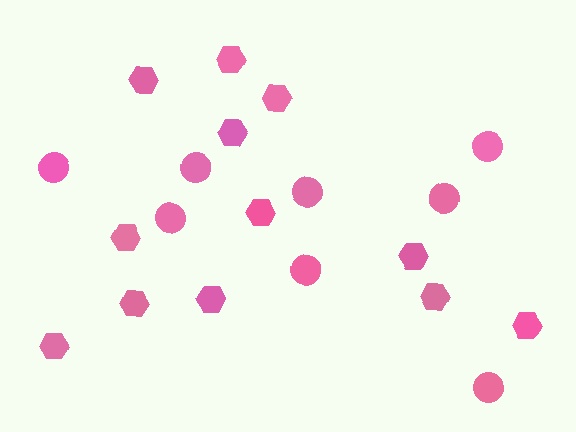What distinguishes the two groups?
There are 2 groups: one group of hexagons (12) and one group of circles (8).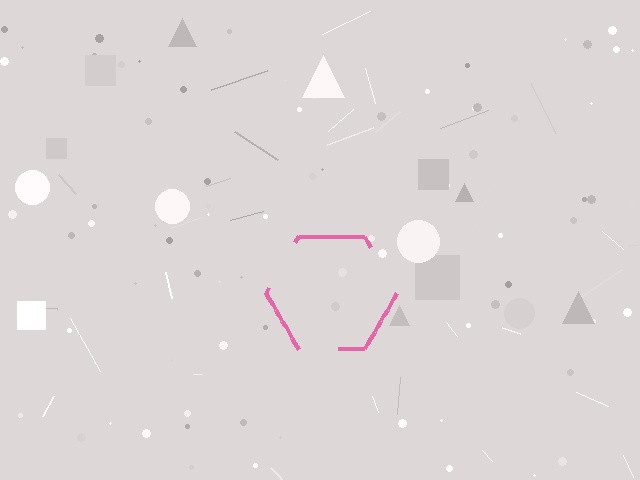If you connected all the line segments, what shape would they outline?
They would outline a hexagon.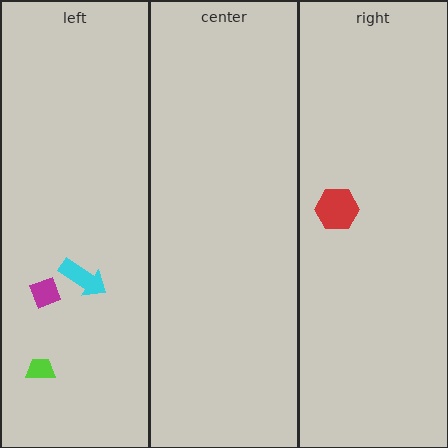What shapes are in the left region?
The magenta diamond, the lime trapezoid, the cyan arrow.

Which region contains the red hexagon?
The right region.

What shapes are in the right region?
The red hexagon.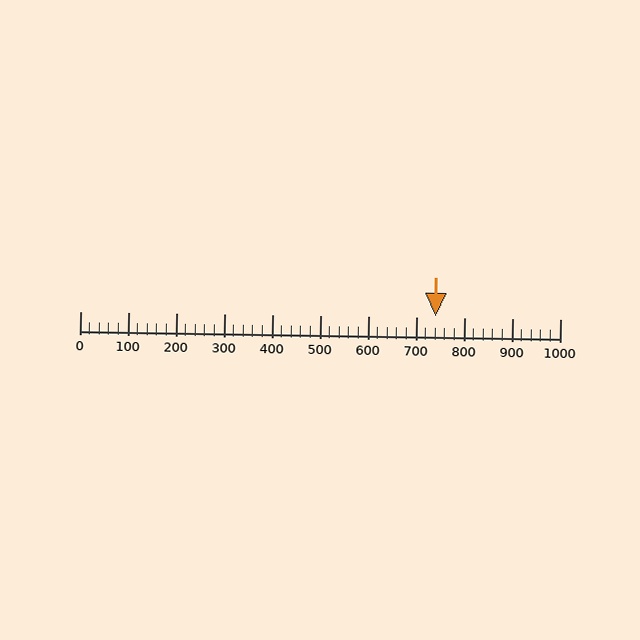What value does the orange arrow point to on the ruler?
The orange arrow points to approximately 740.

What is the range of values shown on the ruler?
The ruler shows values from 0 to 1000.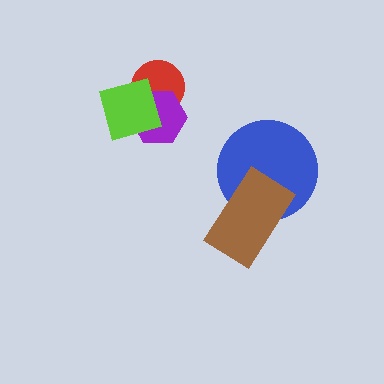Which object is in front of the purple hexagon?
The lime square is in front of the purple hexagon.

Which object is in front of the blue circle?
The brown rectangle is in front of the blue circle.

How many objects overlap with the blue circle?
1 object overlaps with the blue circle.